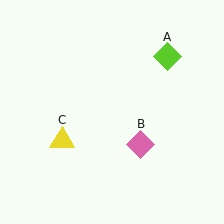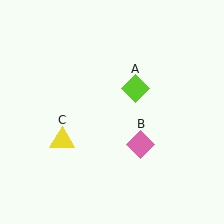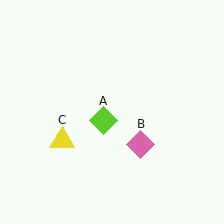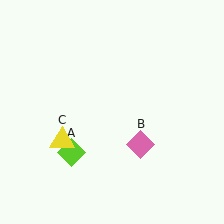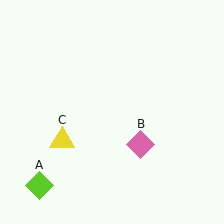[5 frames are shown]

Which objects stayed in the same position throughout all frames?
Pink diamond (object B) and yellow triangle (object C) remained stationary.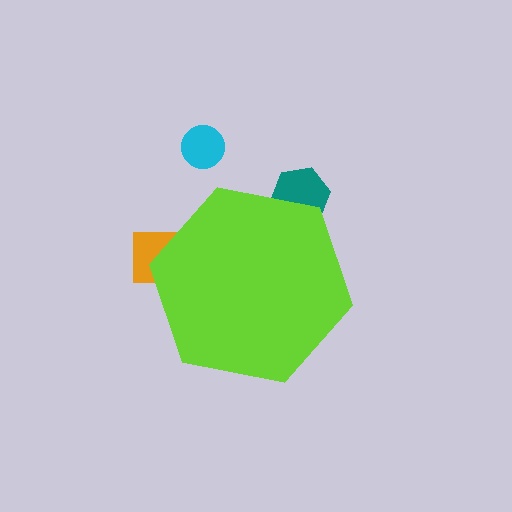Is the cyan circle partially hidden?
No, the cyan circle is fully visible.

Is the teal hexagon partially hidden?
Yes, the teal hexagon is partially hidden behind the lime hexagon.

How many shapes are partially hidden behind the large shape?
2 shapes are partially hidden.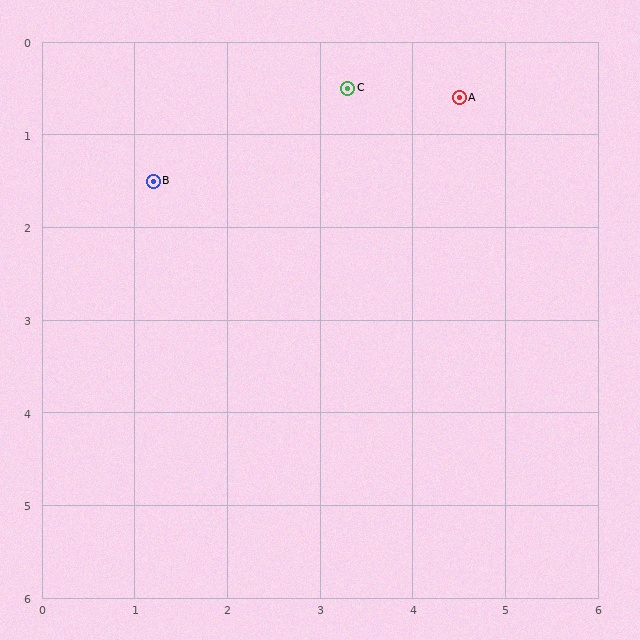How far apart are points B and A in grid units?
Points B and A are about 3.4 grid units apart.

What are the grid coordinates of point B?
Point B is at approximately (1.2, 1.5).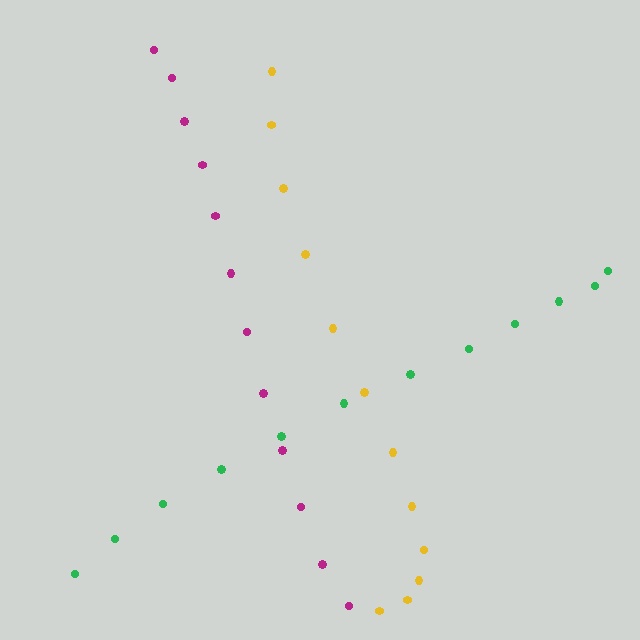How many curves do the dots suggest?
There are 3 distinct paths.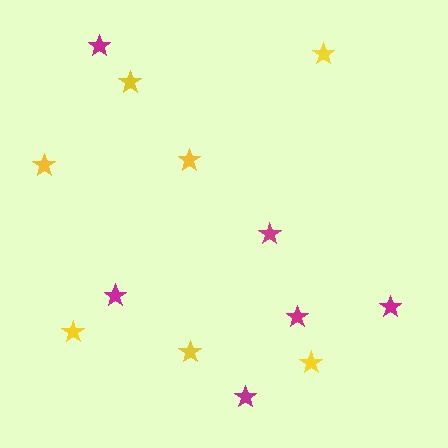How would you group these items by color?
There are 2 groups: one group of magenta stars (6) and one group of yellow stars (7).